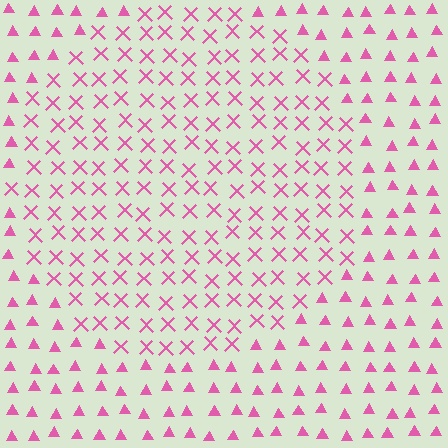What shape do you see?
I see a circle.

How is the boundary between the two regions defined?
The boundary is defined by a change in element shape: X marks inside vs. triangles outside. All elements share the same color and spacing.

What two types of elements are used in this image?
The image uses X marks inside the circle region and triangles outside it.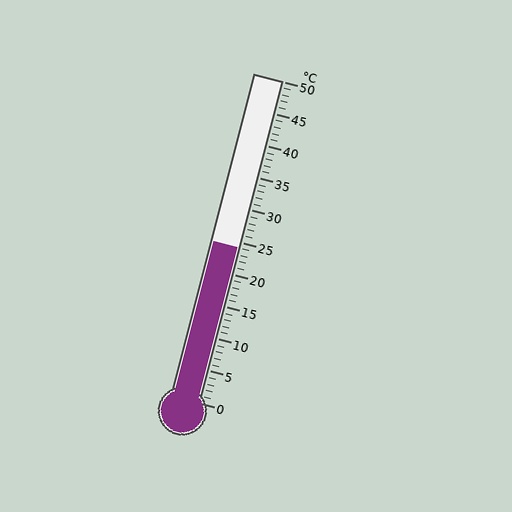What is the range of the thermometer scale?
The thermometer scale ranges from 0°C to 50°C.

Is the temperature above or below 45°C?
The temperature is below 45°C.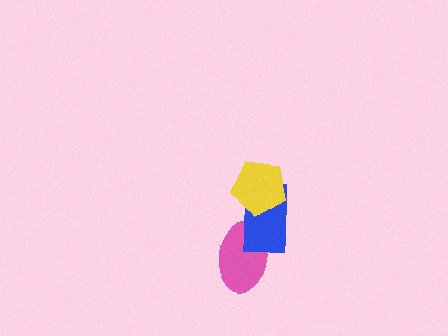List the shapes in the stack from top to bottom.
From top to bottom: the yellow pentagon, the blue rectangle, the pink ellipse.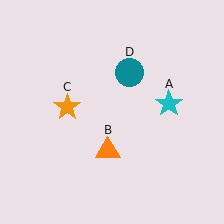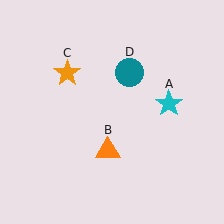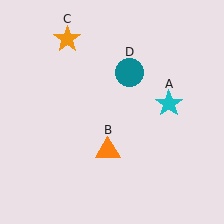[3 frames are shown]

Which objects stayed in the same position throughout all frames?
Cyan star (object A) and orange triangle (object B) and teal circle (object D) remained stationary.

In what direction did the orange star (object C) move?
The orange star (object C) moved up.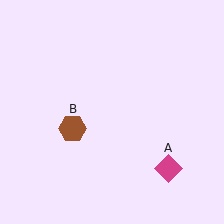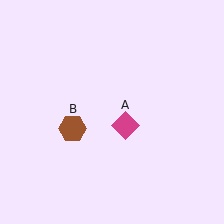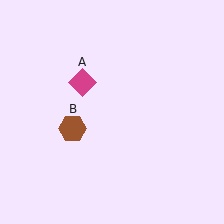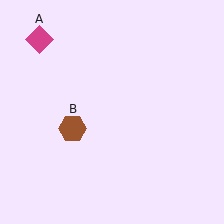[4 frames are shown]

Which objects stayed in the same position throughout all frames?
Brown hexagon (object B) remained stationary.